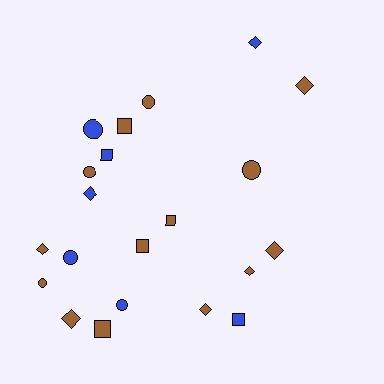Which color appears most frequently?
Brown, with 14 objects.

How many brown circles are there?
There are 4 brown circles.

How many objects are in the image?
There are 21 objects.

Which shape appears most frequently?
Diamond, with 8 objects.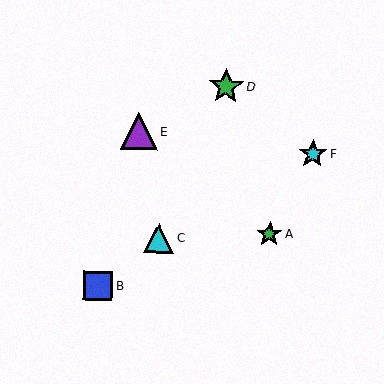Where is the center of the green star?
The center of the green star is at (270, 234).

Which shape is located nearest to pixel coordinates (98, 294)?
The blue square (labeled B) at (98, 286) is nearest to that location.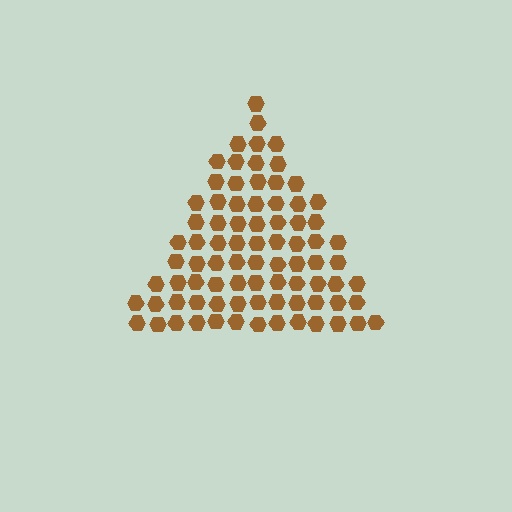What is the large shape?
The large shape is a triangle.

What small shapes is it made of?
It is made of small hexagons.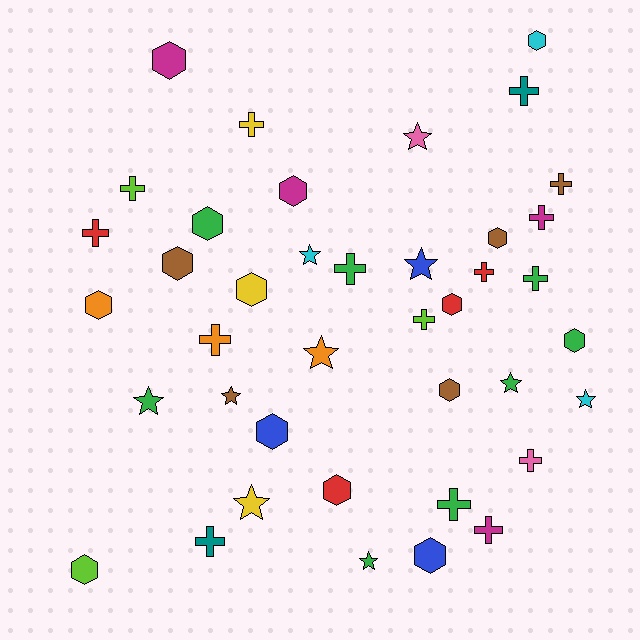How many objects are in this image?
There are 40 objects.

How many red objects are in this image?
There are 4 red objects.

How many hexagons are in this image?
There are 15 hexagons.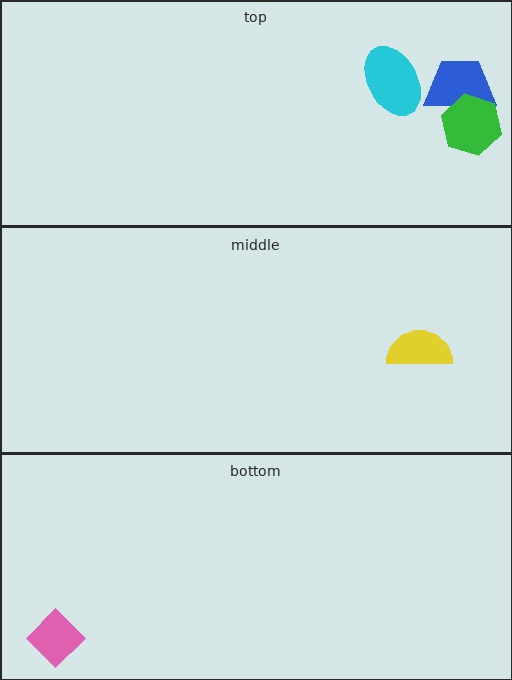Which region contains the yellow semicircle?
The middle region.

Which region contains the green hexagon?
The top region.